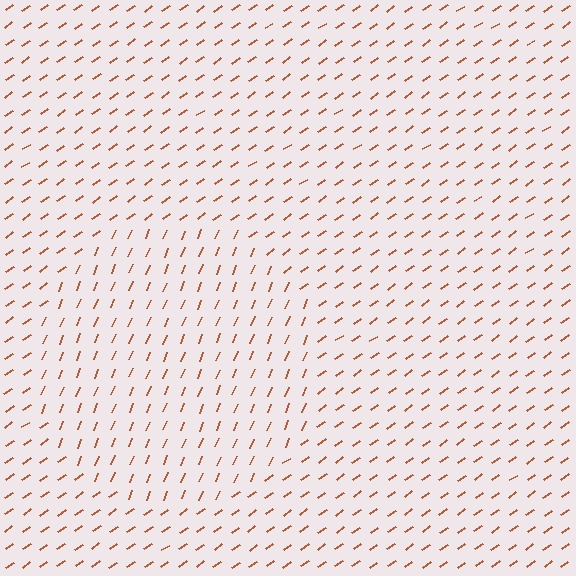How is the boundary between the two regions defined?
The boundary is defined purely by a change in line orientation (approximately 33 degrees difference). All lines are the same color and thickness.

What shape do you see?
I see a circle.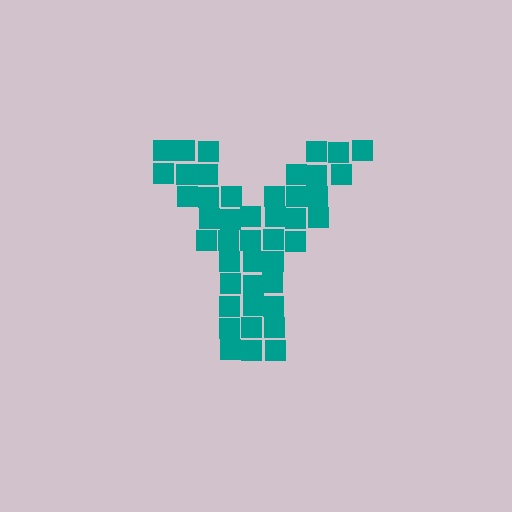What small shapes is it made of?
It is made of small squares.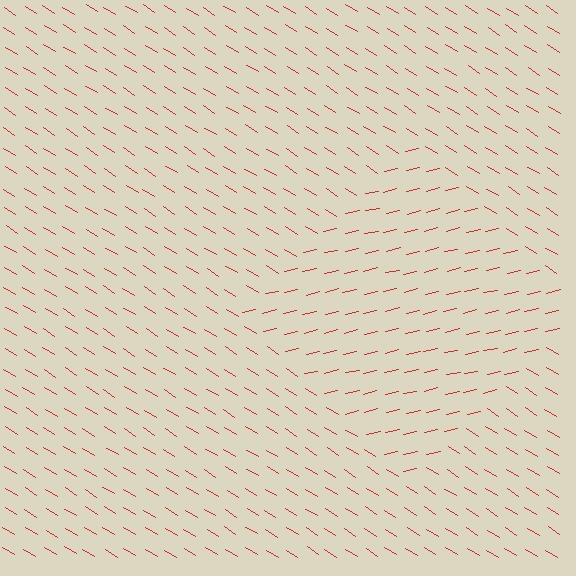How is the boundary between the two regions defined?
The boundary is defined purely by a change in line orientation (approximately 45 degrees difference). All lines are the same color and thickness.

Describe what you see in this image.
The image is filled with small red line segments. A diamond region in the image has lines oriented differently from the surrounding lines, creating a visible texture boundary.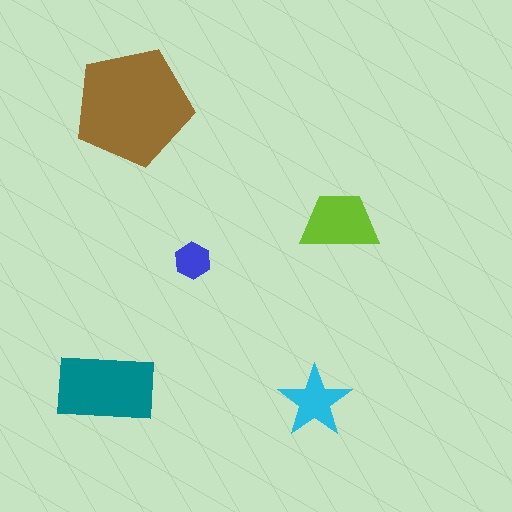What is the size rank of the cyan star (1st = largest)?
4th.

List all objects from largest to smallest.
The brown pentagon, the teal rectangle, the lime trapezoid, the cyan star, the blue hexagon.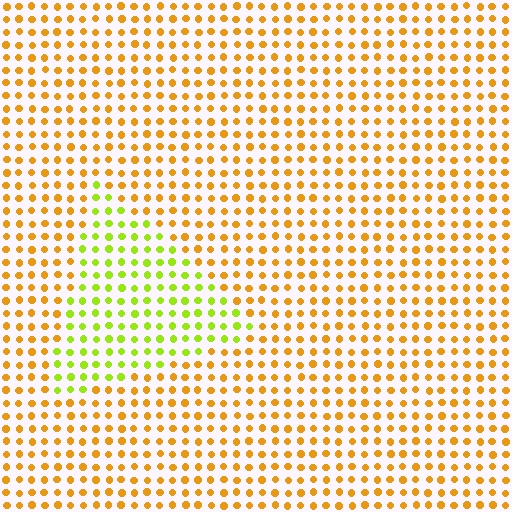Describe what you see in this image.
The image is filled with small orange elements in a uniform arrangement. A triangle-shaped region is visible where the elements are tinted to a slightly different hue, forming a subtle color boundary.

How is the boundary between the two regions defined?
The boundary is defined purely by a slight shift in hue (about 46 degrees). Spacing, size, and orientation are identical on both sides.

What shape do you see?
I see a triangle.